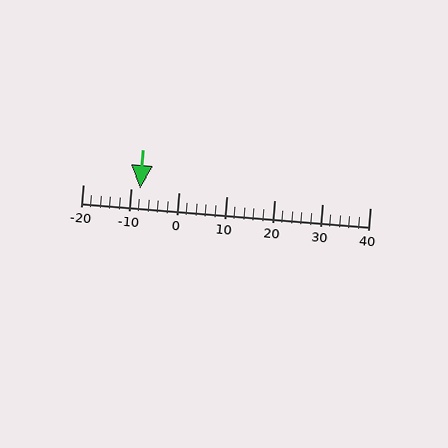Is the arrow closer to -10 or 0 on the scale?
The arrow is closer to -10.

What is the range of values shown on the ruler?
The ruler shows values from -20 to 40.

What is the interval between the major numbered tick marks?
The major tick marks are spaced 10 units apart.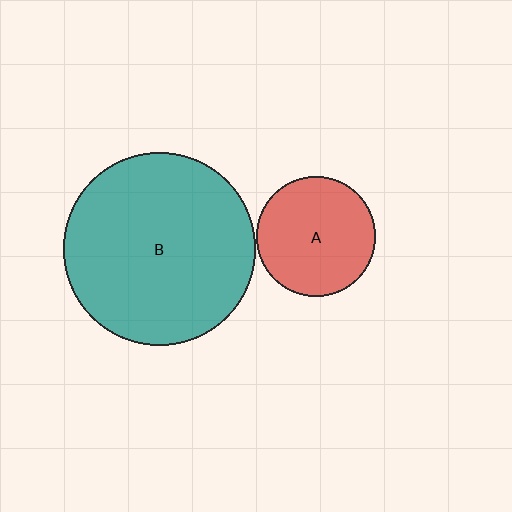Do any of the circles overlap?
No, none of the circles overlap.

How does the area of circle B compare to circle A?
Approximately 2.6 times.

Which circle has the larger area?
Circle B (teal).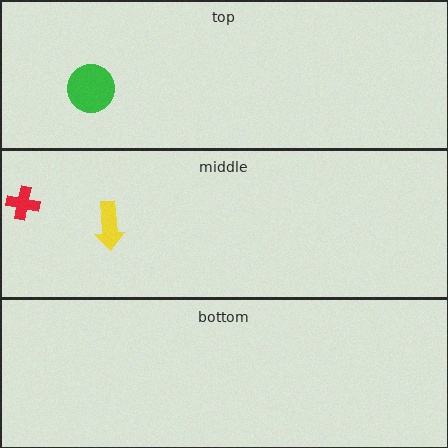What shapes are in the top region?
The green circle.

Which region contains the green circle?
The top region.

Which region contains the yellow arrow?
The middle region.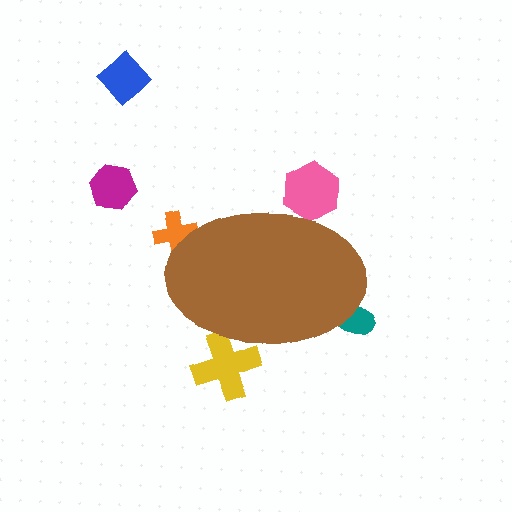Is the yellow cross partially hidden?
Yes, the yellow cross is partially hidden behind the brown ellipse.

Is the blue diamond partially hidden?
No, the blue diamond is fully visible.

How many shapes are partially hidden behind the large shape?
4 shapes are partially hidden.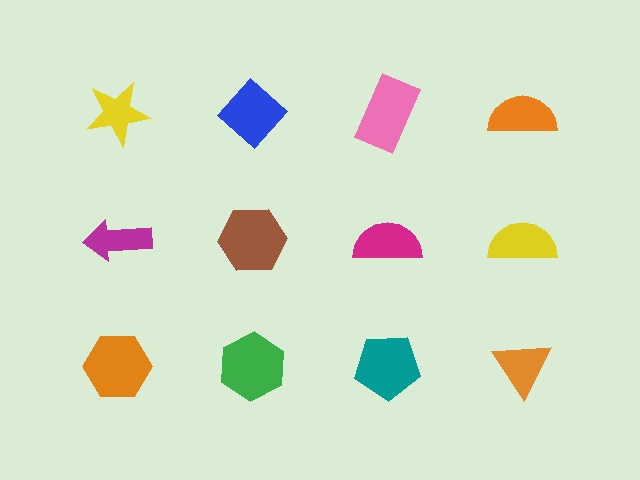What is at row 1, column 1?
A yellow star.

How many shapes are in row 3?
4 shapes.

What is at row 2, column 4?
A yellow semicircle.